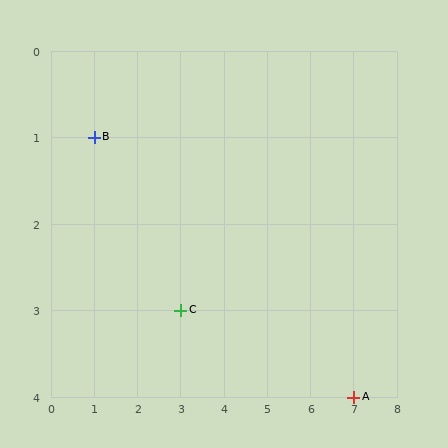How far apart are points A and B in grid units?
Points A and B are 6 columns and 3 rows apart (about 6.7 grid units diagonally).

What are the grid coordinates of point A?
Point A is at grid coordinates (7, 4).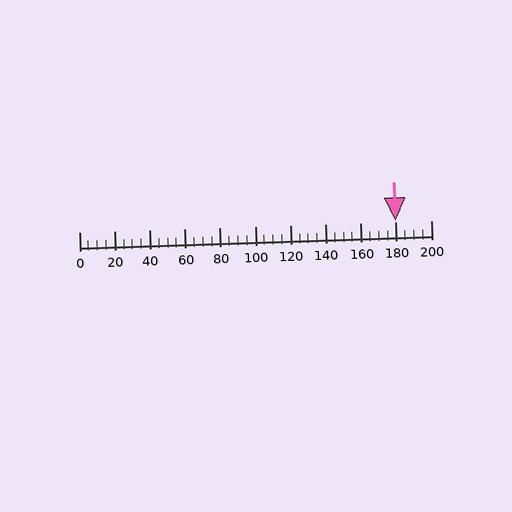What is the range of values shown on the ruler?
The ruler shows values from 0 to 200.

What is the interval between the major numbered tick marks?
The major tick marks are spaced 20 units apart.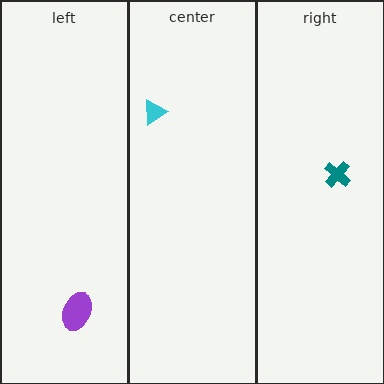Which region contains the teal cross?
The right region.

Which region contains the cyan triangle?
The center region.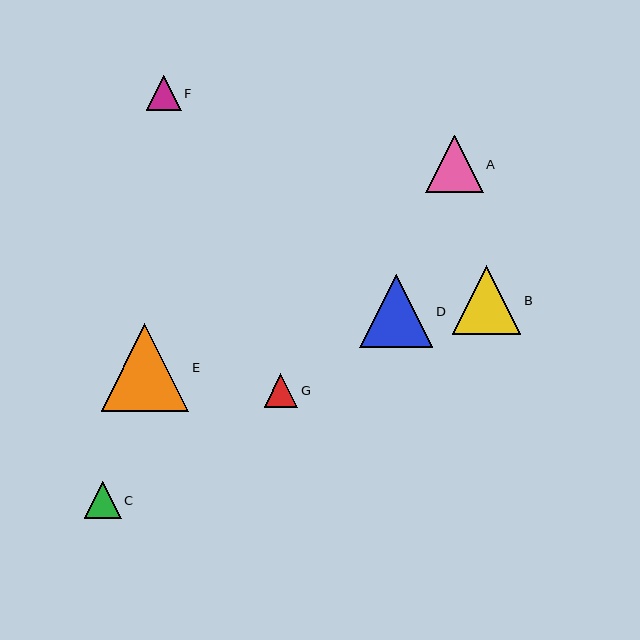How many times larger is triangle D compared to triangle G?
Triangle D is approximately 2.2 times the size of triangle G.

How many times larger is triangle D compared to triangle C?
Triangle D is approximately 2.0 times the size of triangle C.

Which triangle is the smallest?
Triangle G is the smallest with a size of approximately 34 pixels.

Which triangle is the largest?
Triangle E is the largest with a size of approximately 88 pixels.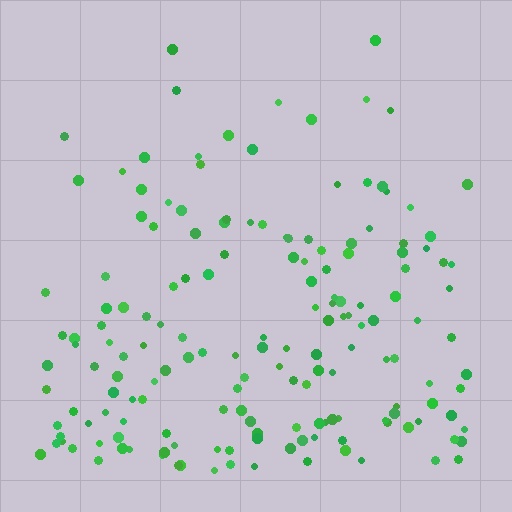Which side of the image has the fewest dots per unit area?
The top.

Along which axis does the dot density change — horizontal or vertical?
Vertical.